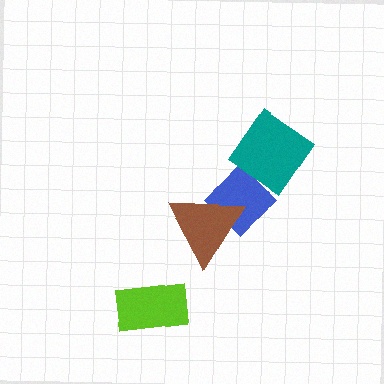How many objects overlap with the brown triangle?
1 object overlaps with the brown triangle.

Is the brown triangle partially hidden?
No, no other shape covers it.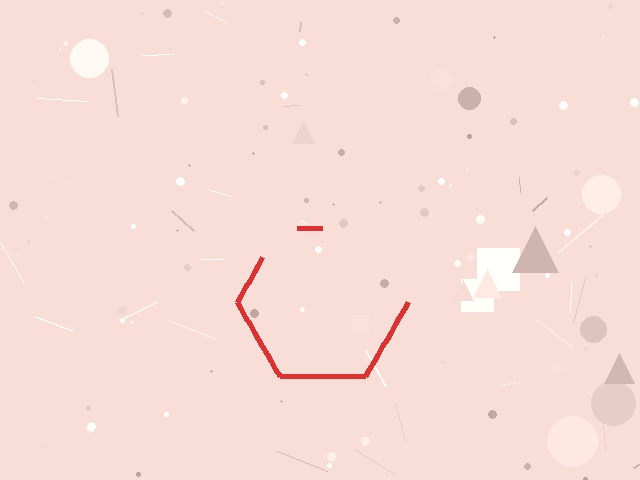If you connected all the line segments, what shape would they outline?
They would outline a hexagon.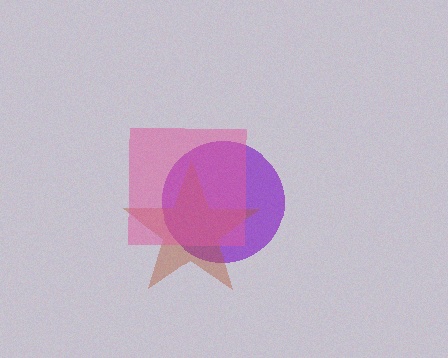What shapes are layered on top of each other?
The layered shapes are: a purple circle, a brown star, a pink square.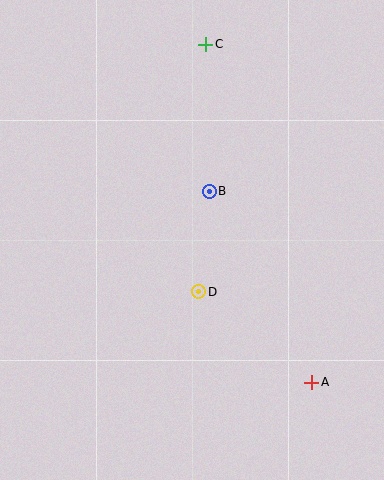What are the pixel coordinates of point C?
Point C is at (206, 44).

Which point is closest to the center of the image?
Point B at (209, 191) is closest to the center.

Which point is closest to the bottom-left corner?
Point D is closest to the bottom-left corner.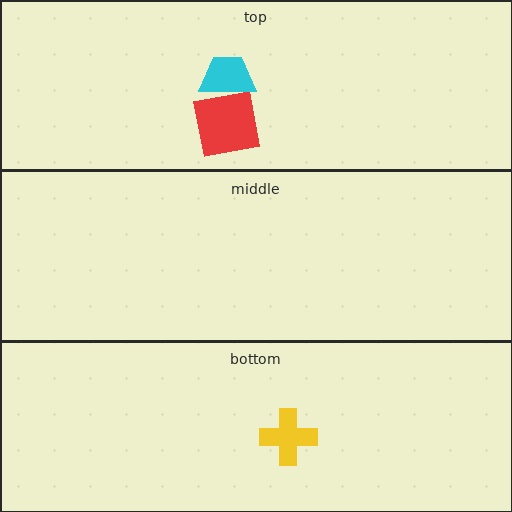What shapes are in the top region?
The red square, the cyan trapezoid.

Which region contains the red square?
The top region.